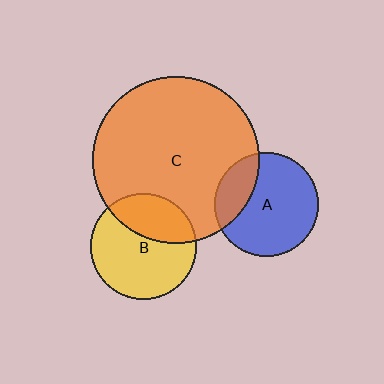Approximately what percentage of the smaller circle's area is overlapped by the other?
Approximately 35%.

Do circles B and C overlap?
Yes.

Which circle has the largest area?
Circle C (orange).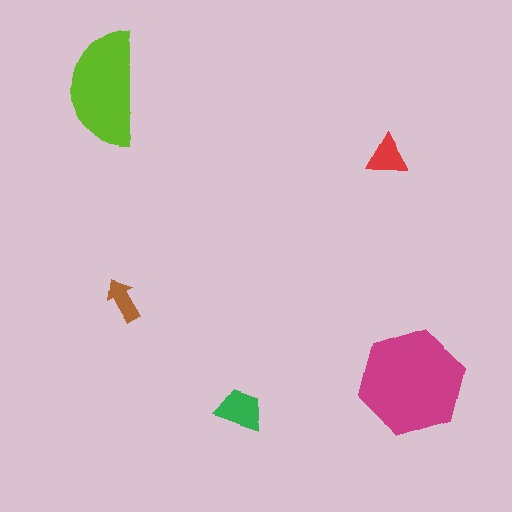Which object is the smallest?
The brown arrow.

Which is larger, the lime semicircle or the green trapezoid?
The lime semicircle.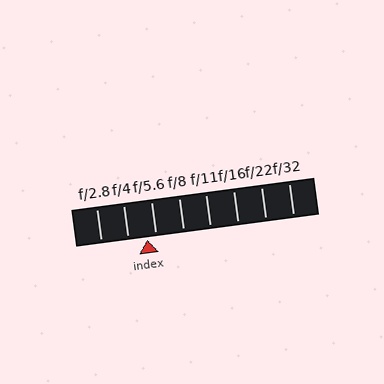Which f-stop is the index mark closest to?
The index mark is closest to f/5.6.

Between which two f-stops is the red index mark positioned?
The index mark is between f/4 and f/5.6.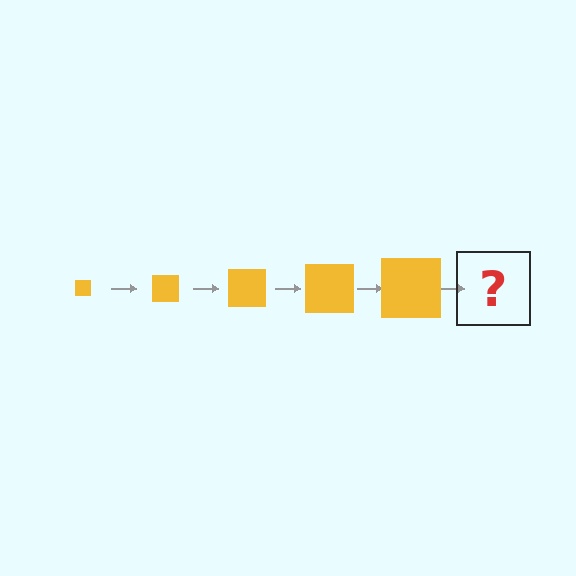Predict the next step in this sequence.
The next step is a yellow square, larger than the previous one.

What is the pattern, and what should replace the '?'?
The pattern is that the square gets progressively larger each step. The '?' should be a yellow square, larger than the previous one.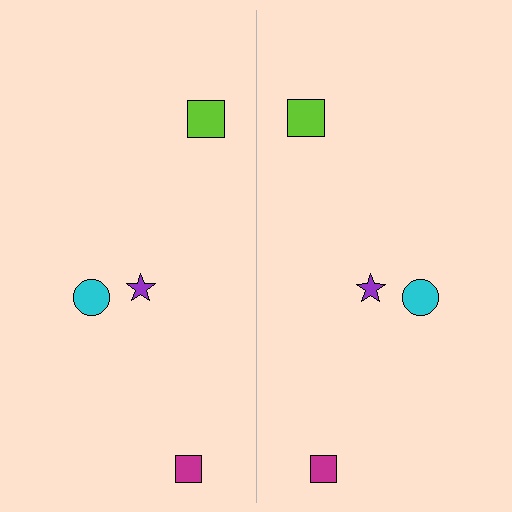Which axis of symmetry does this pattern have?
The pattern has a vertical axis of symmetry running through the center of the image.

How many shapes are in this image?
There are 8 shapes in this image.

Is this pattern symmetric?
Yes, this pattern has bilateral (reflection) symmetry.